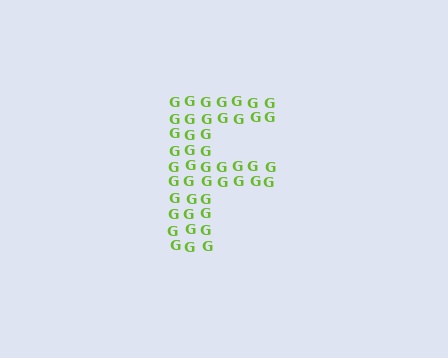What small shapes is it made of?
It is made of small letter G's.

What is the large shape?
The large shape is the letter F.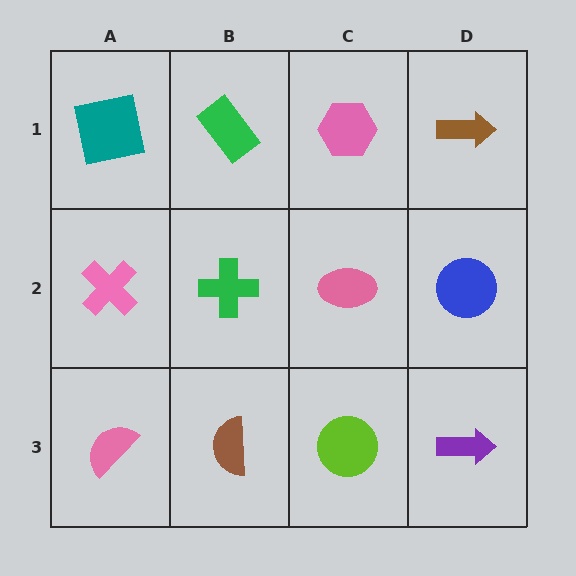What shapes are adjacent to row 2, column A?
A teal square (row 1, column A), a pink semicircle (row 3, column A), a green cross (row 2, column B).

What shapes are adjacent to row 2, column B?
A green rectangle (row 1, column B), a brown semicircle (row 3, column B), a pink cross (row 2, column A), a pink ellipse (row 2, column C).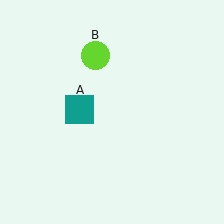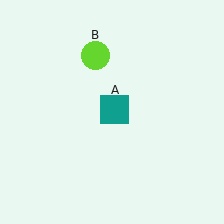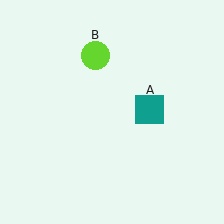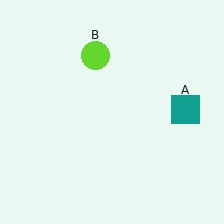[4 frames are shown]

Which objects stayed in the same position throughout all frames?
Lime circle (object B) remained stationary.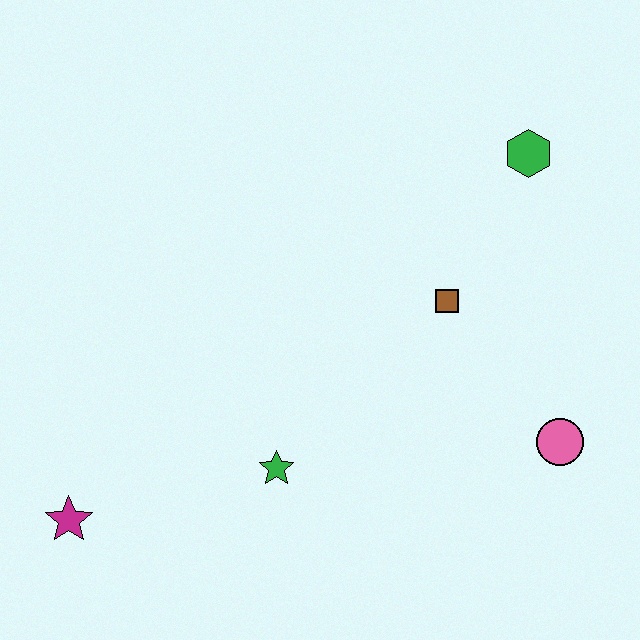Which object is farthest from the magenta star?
The green hexagon is farthest from the magenta star.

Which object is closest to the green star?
The magenta star is closest to the green star.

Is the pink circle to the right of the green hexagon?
Yes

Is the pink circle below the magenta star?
No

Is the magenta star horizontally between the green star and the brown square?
No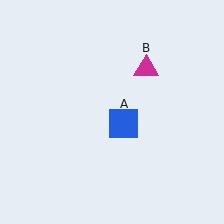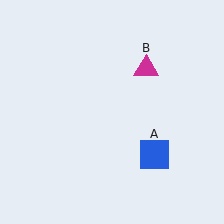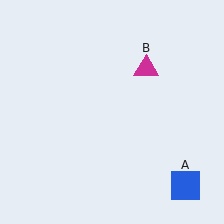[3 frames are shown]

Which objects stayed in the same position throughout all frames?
Magenta triangle (object B) remained stationary.